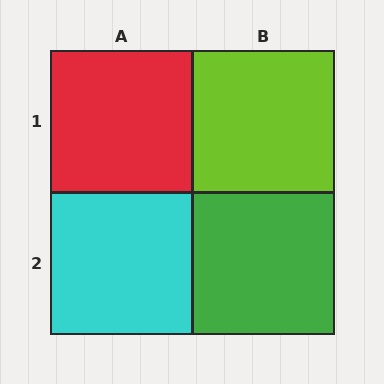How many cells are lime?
1 cell is lime.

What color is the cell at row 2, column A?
Cyan.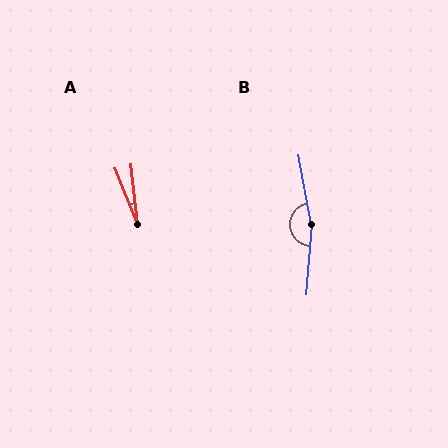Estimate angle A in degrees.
Approximately 16 degrees.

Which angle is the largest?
B, at approximately 165 degrees.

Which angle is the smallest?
A, at approximately 16 degrees.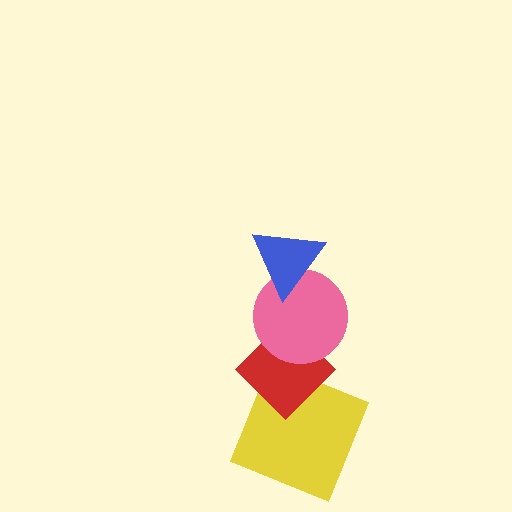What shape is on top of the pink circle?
The blue triangle is on top of the pink circle.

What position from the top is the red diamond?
The red diamond is 3rd from the top.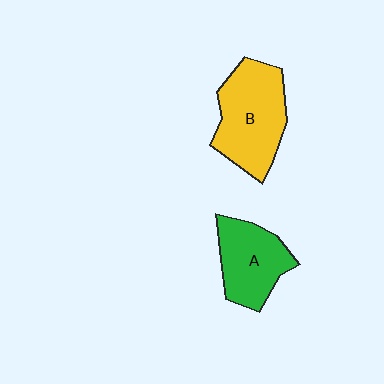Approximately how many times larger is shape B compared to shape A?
Approximately 1.3 times.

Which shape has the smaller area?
Shape A (green).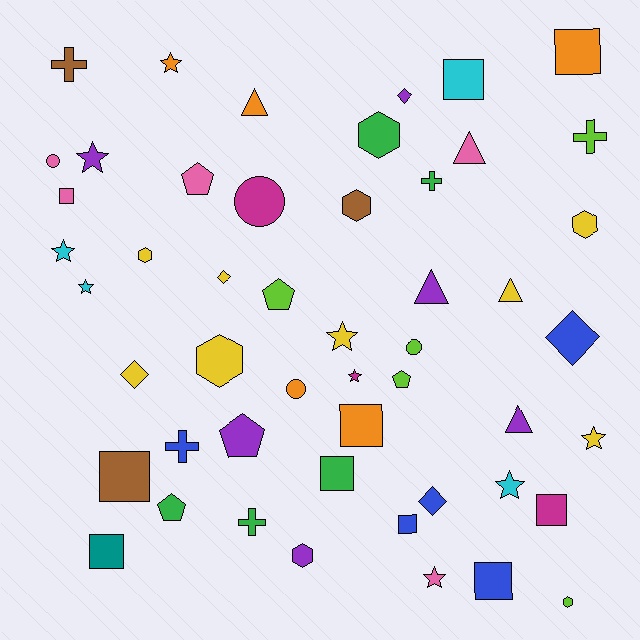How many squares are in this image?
There are 10 squares.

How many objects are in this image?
There are 50 objects.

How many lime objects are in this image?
There are 5 lime objects.